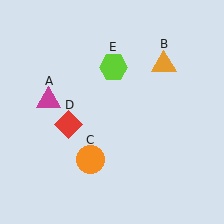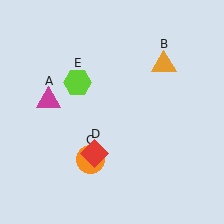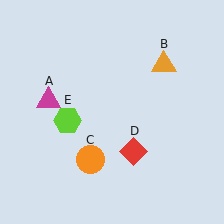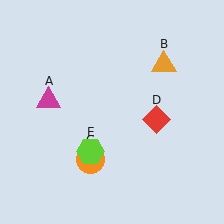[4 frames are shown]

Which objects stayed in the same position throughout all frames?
Magenta triangle (object A) and orange triangle (object B) and orange circle (object C) remained stationary.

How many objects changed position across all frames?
2 objects changed position: red diamond (object D), lime hexagon (object E).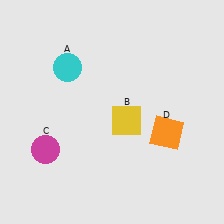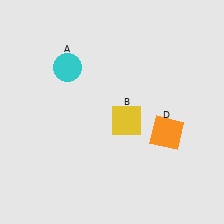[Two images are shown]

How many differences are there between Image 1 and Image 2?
There is 1 difference between the two images.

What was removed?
The magenta circle (C) was removed in Image 2.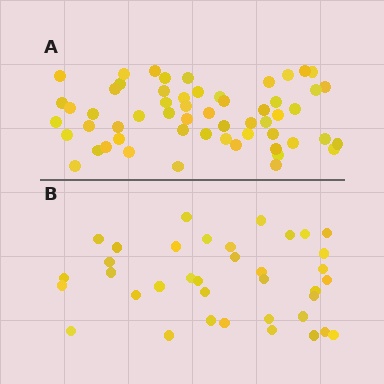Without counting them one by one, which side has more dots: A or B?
Region A (the top region) has more dots.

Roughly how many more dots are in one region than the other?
Region A has approximately 20 more dots than region B.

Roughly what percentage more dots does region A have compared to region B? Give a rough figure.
About 55% more.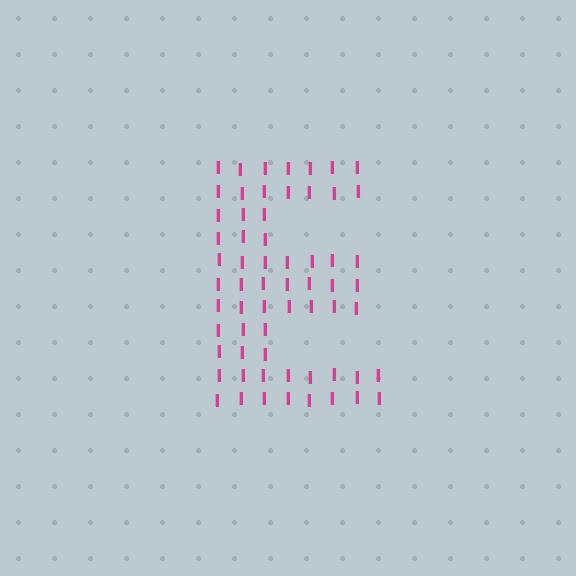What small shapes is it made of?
It is made of small letter I's.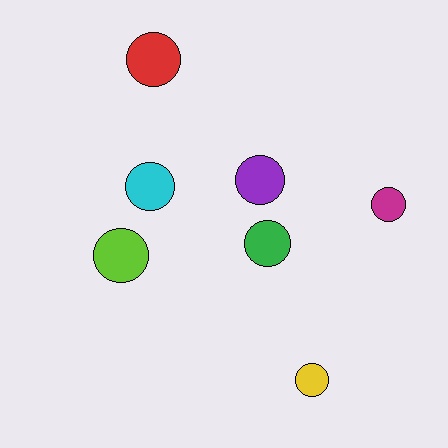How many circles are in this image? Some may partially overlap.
There are 7 circles.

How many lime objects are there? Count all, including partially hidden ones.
There is 1 lime object.